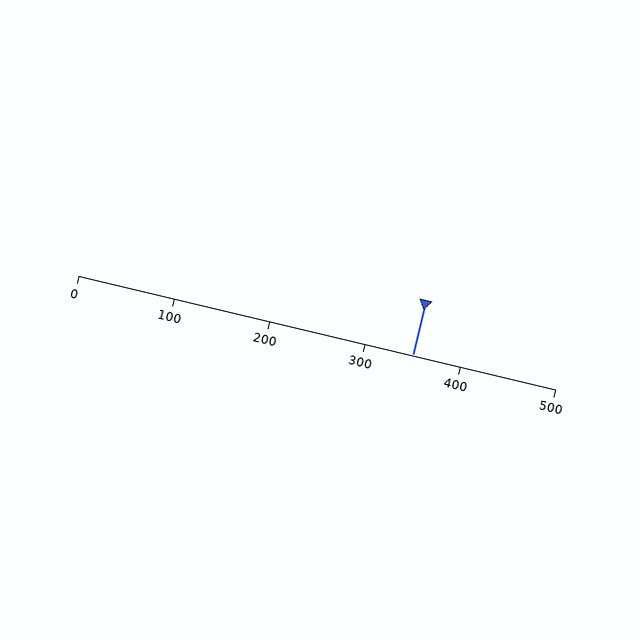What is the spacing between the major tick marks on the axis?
The major ticks are spaced 100 apart.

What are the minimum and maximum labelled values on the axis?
The axis runs from 0 to 500.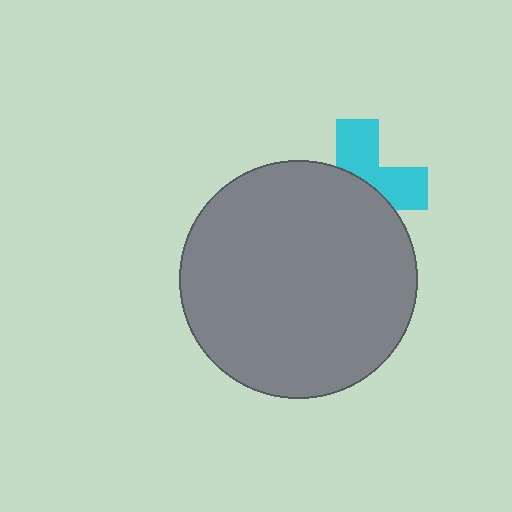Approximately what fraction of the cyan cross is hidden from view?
Roughly 57% of the cyan cross is hidden behind the gray circle.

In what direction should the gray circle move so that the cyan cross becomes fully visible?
The gray circle should move down. That is the shortest direction to clear the overlap and leave the cyan cross fully visible.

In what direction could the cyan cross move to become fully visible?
The cyan cross could move up. That would shift it out from behind the gray circle entirely.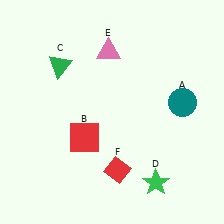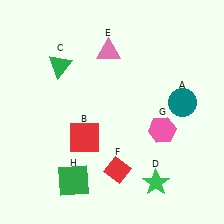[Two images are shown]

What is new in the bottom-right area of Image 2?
A pink hexagon (G) was added in the bottom-right area of Image 2.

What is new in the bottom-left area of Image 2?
A green square (H) was added in the bottom-left area of Image 2.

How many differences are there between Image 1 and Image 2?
There are 2 differences between the two images.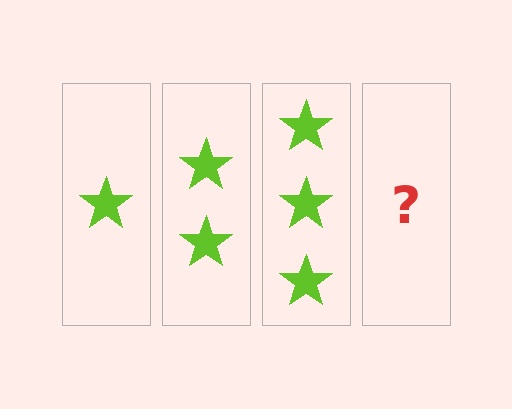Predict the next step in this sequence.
The next step is 4 stars.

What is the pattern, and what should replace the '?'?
The pattern is that each step adds one more star. The '?' should be 4 stars.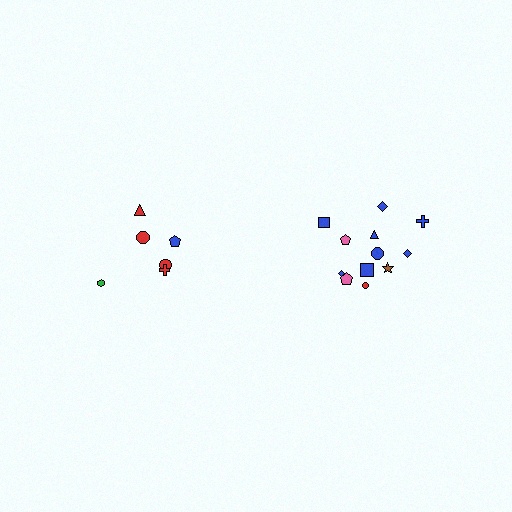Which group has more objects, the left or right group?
The right group.